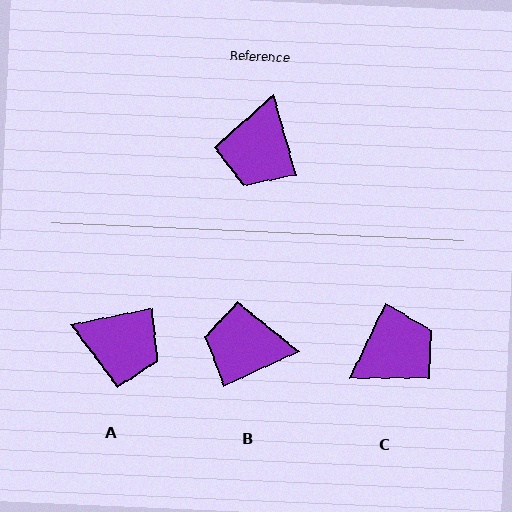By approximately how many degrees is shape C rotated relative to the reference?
Approximately 139 degrees counter-clockwise.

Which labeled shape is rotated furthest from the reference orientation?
C, about 139 degrees away.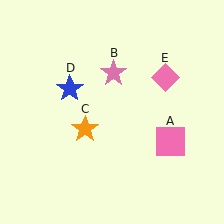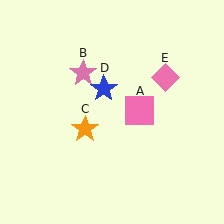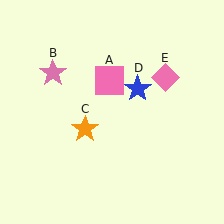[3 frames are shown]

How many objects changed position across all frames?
3 objects changed position: pink square (object A), pink star (object B), blue star (object D).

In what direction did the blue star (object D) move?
The blue star (object D) moved right.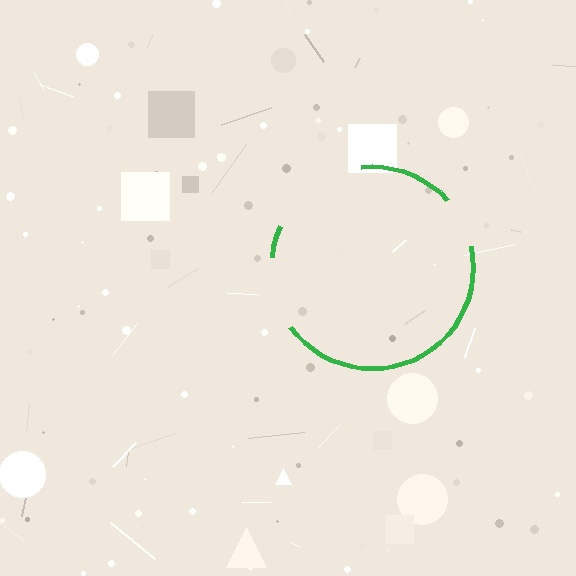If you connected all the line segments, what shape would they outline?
They would outline a circle.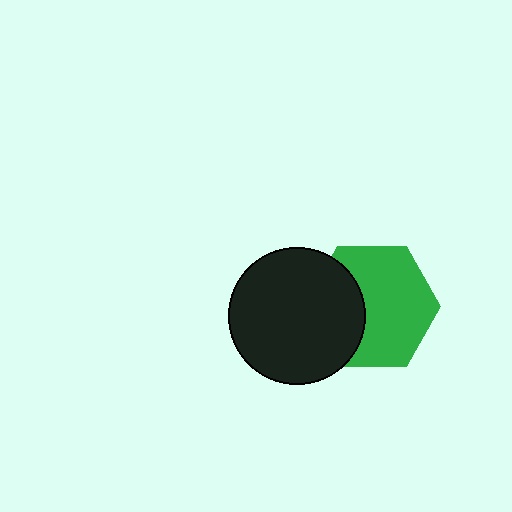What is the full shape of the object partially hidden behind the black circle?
The partially hidden object is a green hexagon.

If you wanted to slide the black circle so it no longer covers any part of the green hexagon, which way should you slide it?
Slide it left — that is the most direct way to separate the two shapes.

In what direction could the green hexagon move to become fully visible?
The green hexagon could move right. That would shift it out from behind the black circle entirely.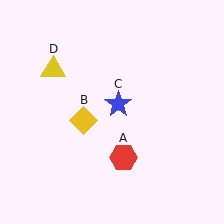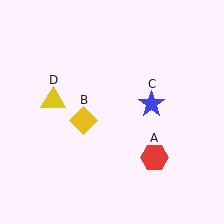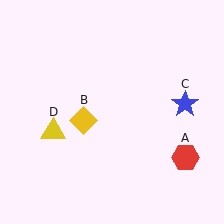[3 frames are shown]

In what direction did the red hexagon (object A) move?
The red hexagon (object A) moved right.